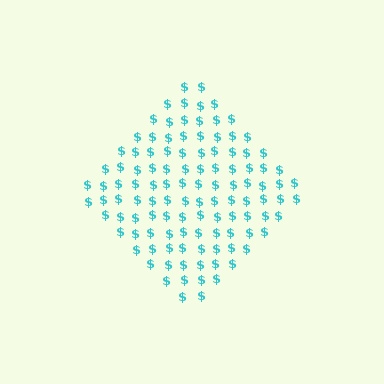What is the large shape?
The large shape is a diamond.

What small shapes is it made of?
It is made of small dollar signs.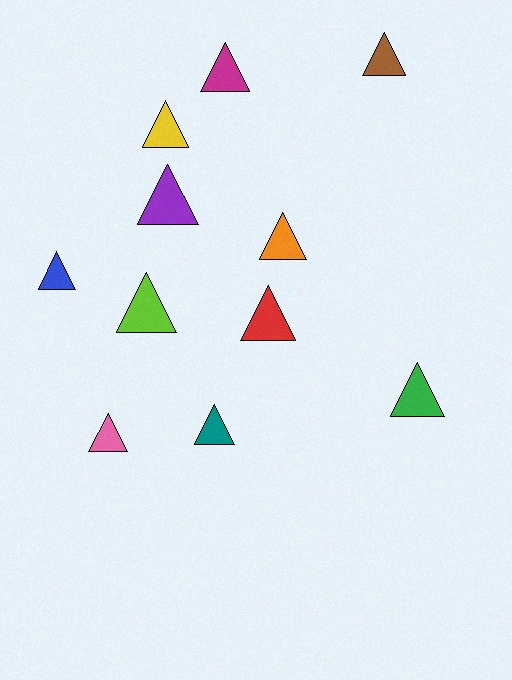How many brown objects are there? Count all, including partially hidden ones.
There is 1 brown object.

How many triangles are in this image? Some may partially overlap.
There are 11 triangles.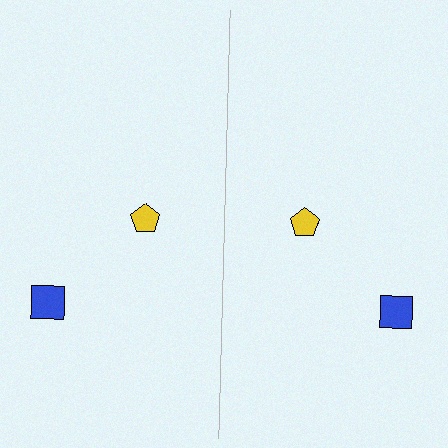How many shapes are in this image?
There are 4 shapes in this image.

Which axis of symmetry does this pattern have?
The pattern has a vertical axis of symmetry running through the center of the image.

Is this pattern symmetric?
Yes, this pattern has bilateral (reflection) symmetry.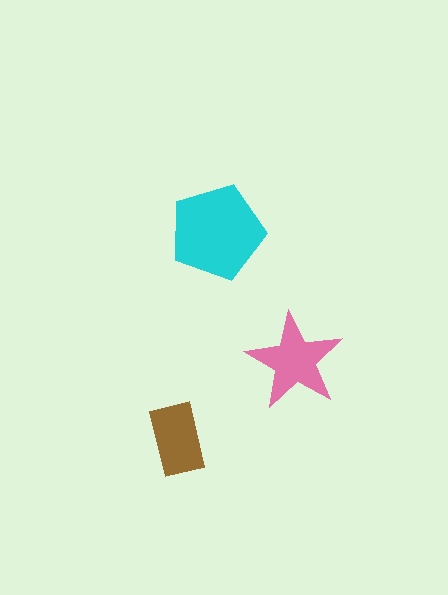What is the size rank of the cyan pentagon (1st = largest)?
1st.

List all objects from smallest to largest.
The brown rectangle, the pink star, the cyan pentagon.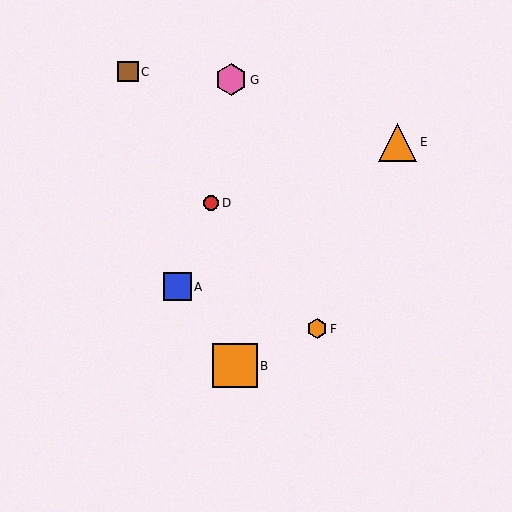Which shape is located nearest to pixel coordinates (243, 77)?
The pink hexagon (labeled G) at (231, 80) is nearest to that location.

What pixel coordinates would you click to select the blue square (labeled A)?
Click at (177, 287) to select the blue square A.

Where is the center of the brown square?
The center of the brown square is at (128, 72).